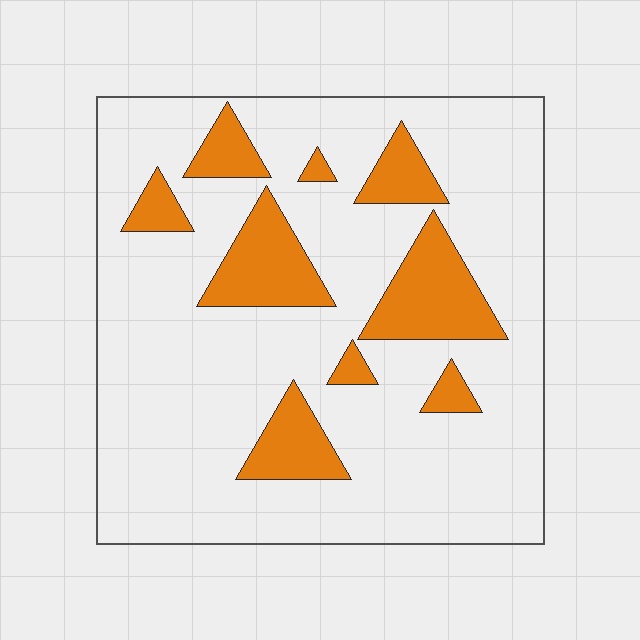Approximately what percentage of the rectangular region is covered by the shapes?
Approximately 20%.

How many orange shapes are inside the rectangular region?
9.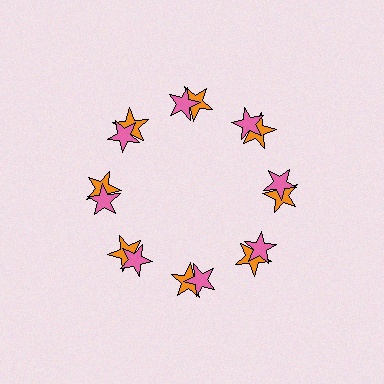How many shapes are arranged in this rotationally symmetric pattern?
There are 16 shapes, arranged in 8 groups of 2.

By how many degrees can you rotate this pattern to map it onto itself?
The pattern maps onto itself every 45 degrees of rotation.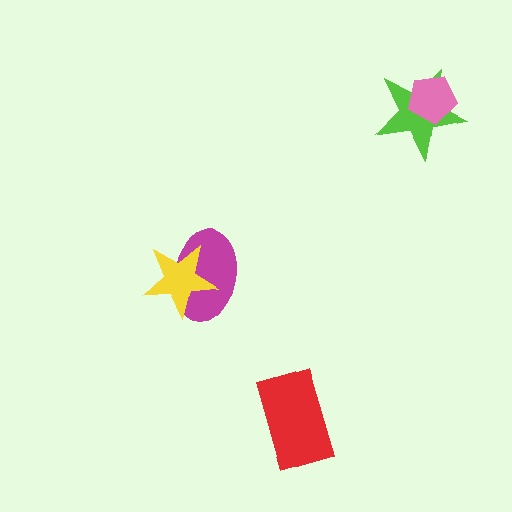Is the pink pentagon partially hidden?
No, no other shape covers it.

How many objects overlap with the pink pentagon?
1 object overlaps with the pink pentagon.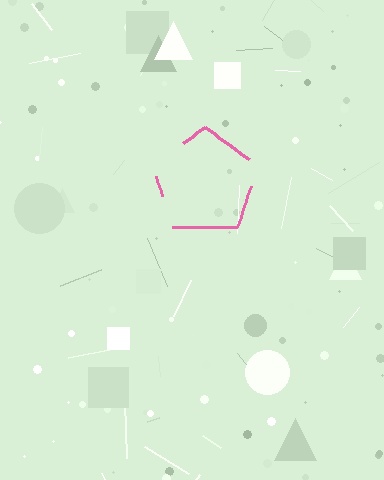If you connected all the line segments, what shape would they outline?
They would outline a pentagon.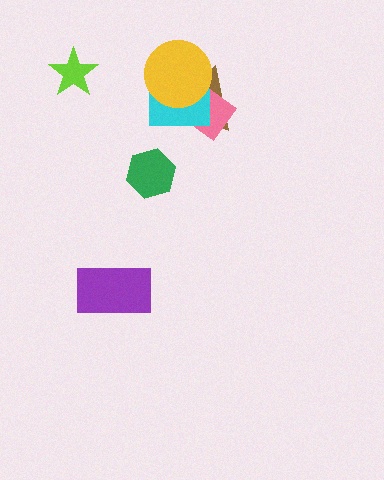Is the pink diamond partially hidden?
Yes, it is partially covered by another shape.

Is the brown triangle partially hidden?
Yes, it is partially covered by another shape.